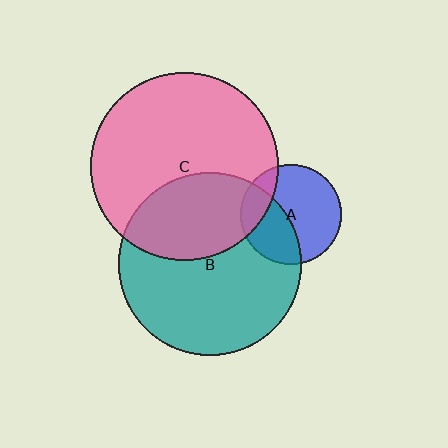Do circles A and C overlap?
Yes.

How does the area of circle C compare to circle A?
Approximately 3.5 times.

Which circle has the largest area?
Circle C (pink).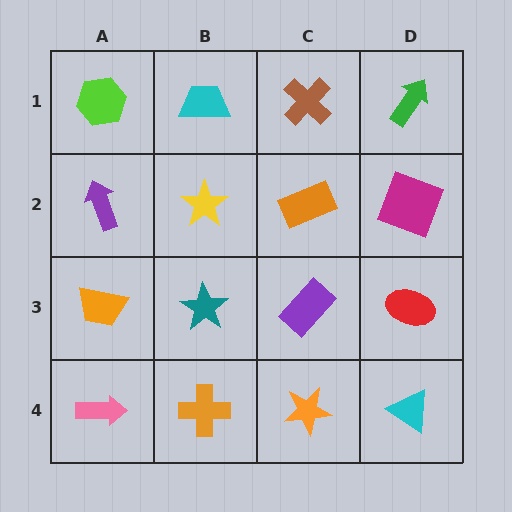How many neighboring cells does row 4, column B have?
3.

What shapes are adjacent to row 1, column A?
A purple arrow (row 2, column A), a cyan trapezoid (row 1, column B).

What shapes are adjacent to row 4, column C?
A purple rectangle (row 3, column C), an orange cross (row 4, column B), a cyan triangle (row 4, column D).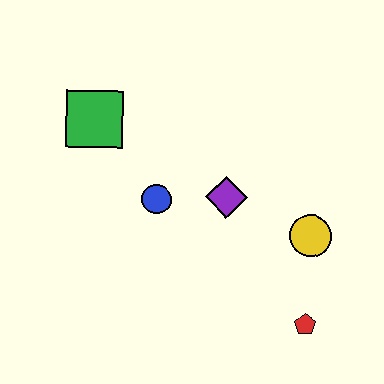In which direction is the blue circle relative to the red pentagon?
The blue circle is to the left of the red pentagon.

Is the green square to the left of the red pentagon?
Yes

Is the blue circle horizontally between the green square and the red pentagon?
Yes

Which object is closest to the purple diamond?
The blue circle is closest to the purple diamond.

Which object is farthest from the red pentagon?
The green square is farthest from the red pentagon.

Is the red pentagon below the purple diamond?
Yes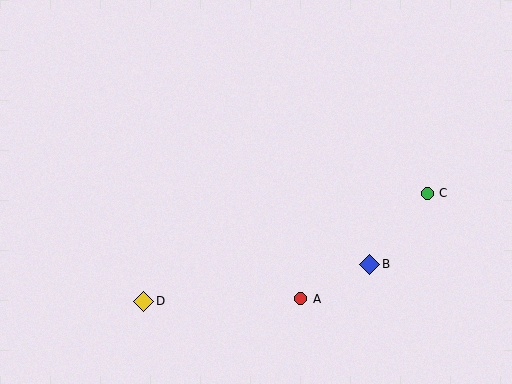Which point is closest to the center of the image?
Point A at (301, 299) is closest to the center.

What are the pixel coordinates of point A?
Point A is at (301, 299).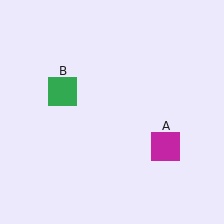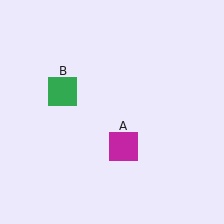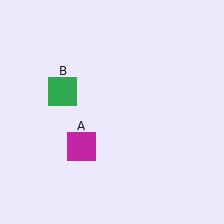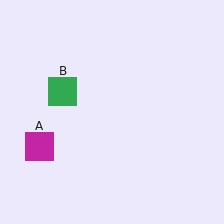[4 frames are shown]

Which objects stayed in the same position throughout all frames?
Green square (object B) remained stationary.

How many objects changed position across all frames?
1 object changed position: magenta square (object A).